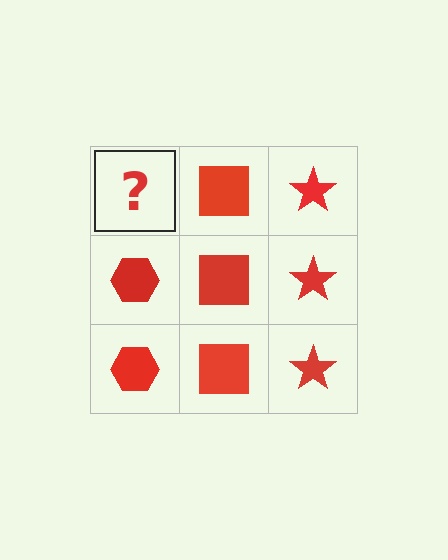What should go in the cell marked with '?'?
The missing cell should contain a red hexagon.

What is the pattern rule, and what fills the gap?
The rule is that each column has a consistent shape. The gap should be filled with a red hexagon.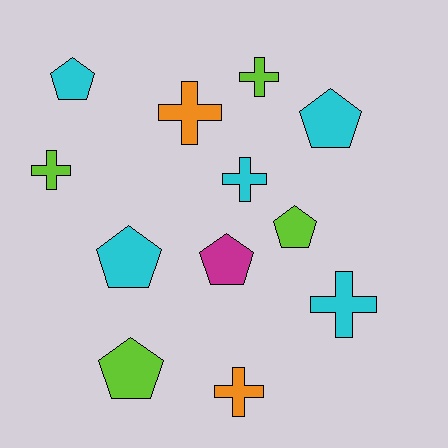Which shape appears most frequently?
Cross, with 6 objects.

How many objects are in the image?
There are 12 objects.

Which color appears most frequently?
Cyan, with 5 objects.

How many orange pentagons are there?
There are no orange pentagons.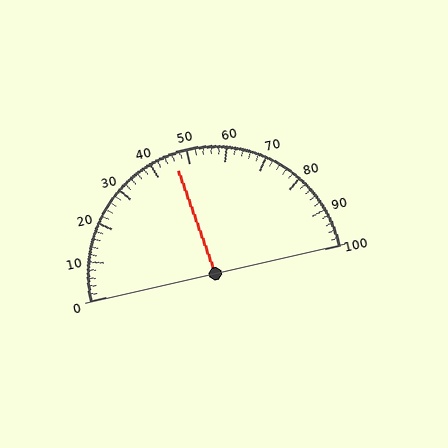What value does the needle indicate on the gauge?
The needle indicates approximately 46.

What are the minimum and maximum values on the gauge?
The gauge ranges from 0 to 100.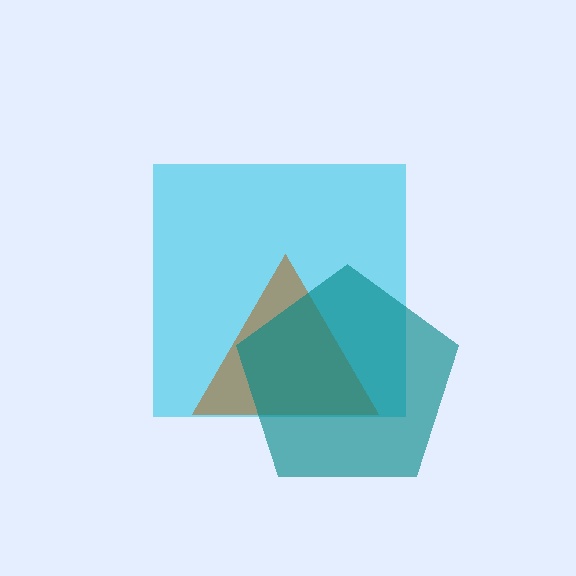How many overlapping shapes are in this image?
There are 3 overlapping shapes in the image.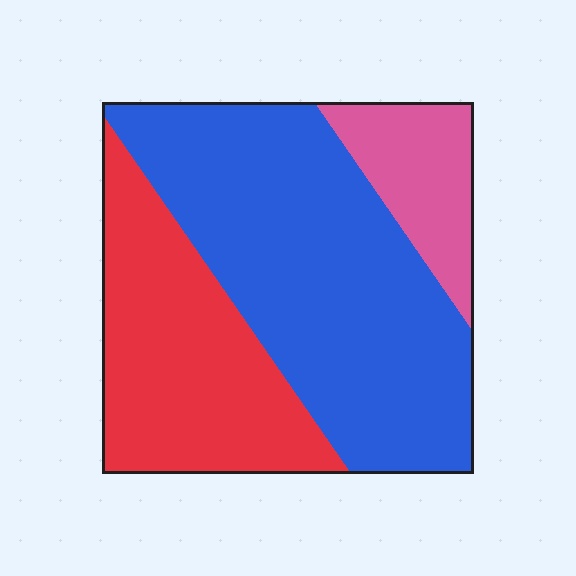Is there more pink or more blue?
Blue.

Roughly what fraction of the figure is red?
Red covers about 35% of the figure.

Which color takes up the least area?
Pink, at roughly 15%.